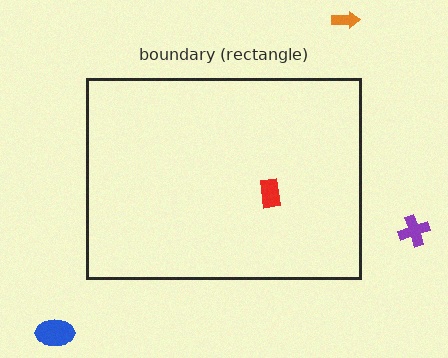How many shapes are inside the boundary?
1 inside, 3 outside.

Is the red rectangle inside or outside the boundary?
Inside.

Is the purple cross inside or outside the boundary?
Outside.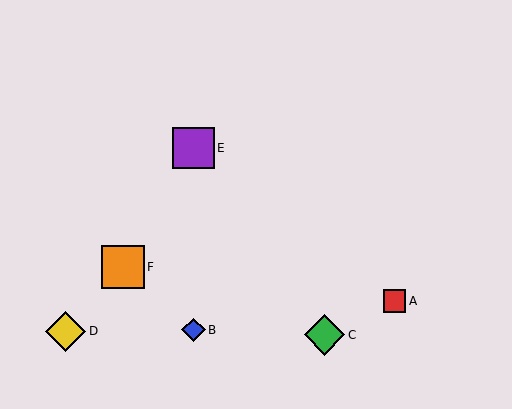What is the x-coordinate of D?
Object D is at x≈65.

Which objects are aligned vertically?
Objects B, E are aligned vertically.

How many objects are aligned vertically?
2 objects (B, E) are aligned vertically.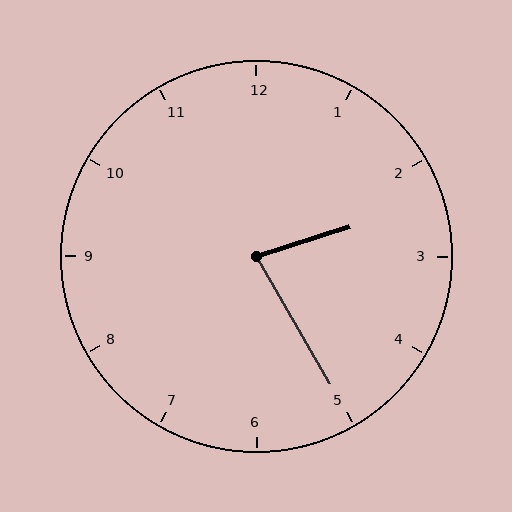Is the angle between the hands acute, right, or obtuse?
It is acute.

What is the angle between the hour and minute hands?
Approximately 78 degrees.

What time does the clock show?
2:25.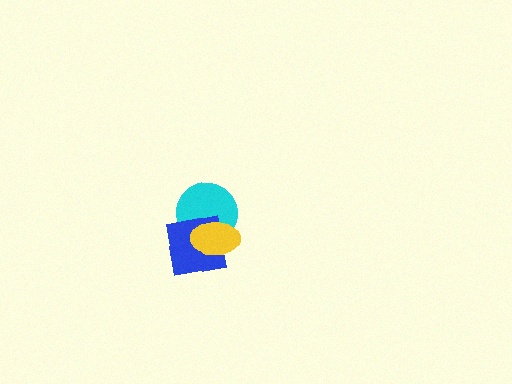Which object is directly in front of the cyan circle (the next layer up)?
The blue square is directly in front of the cyan circle.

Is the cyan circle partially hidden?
Yes, it is partially covered by another shape.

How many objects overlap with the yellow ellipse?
2 objects overlap with the yellow ellipse.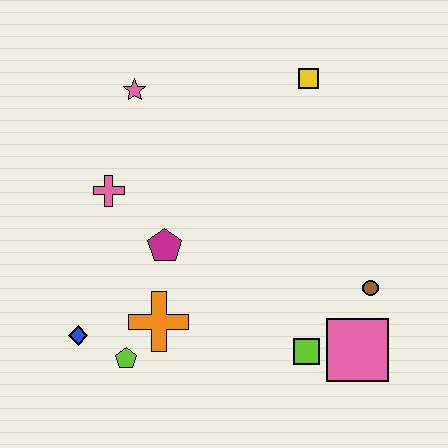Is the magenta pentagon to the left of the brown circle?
Yes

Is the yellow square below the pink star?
No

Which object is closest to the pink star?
The pink cross is closest to the pink star.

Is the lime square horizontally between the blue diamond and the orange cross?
No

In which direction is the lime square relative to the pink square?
The lime square is to the left of the pink square.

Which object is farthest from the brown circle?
The pink star is farthest from the brown circle.